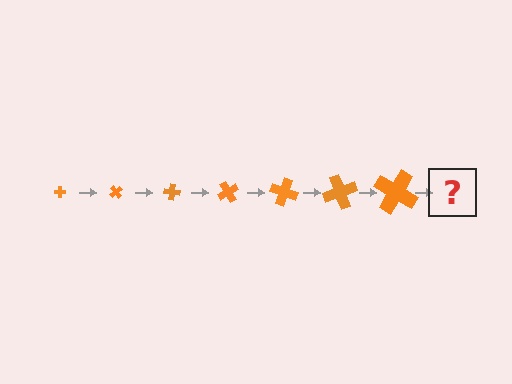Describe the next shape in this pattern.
It should be a cross, larger than the previous one and rotated 350 degrees from the start.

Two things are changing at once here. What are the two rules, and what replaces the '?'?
The two rules are that the cross grows larger each step and it rotates 50 degrees each step. The '?' should be a cross, larger than the previous one and rotated 350 degrees from the start.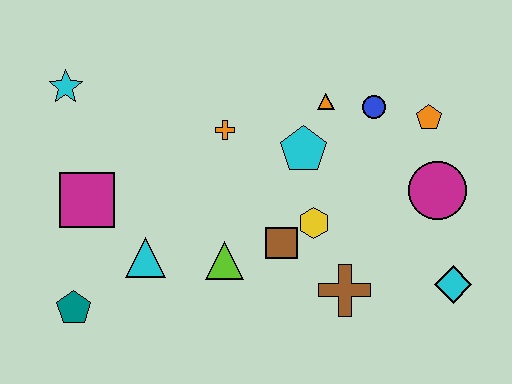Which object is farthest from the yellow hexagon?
The cyan star is farthest from the yellow hexagon.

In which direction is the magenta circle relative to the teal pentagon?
The magenta circle is to the right of the teal pentagon.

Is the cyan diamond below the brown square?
Yes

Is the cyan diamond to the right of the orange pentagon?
Yes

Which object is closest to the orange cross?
The cyan pentagon is closest to the orange cross.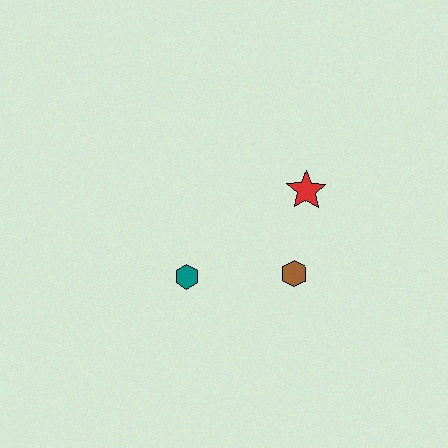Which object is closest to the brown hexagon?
The red star is closest to the brown hexagon.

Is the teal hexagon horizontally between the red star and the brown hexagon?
No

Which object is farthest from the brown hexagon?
The teal hexagon is farthest from the brown hexagon.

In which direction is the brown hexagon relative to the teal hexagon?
The brown hexagon is to the right of the teal hexagon.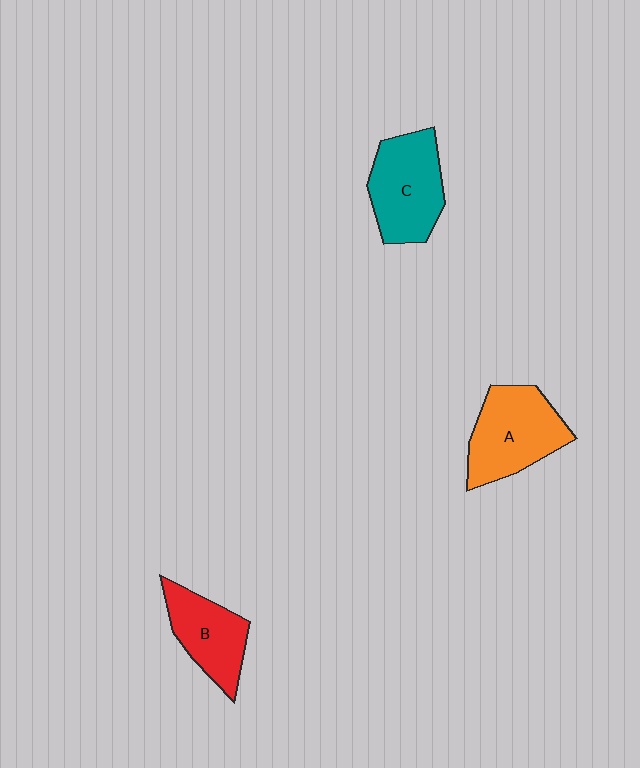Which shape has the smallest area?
Shape B (red).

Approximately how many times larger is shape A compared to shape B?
Approximately 1.3 times.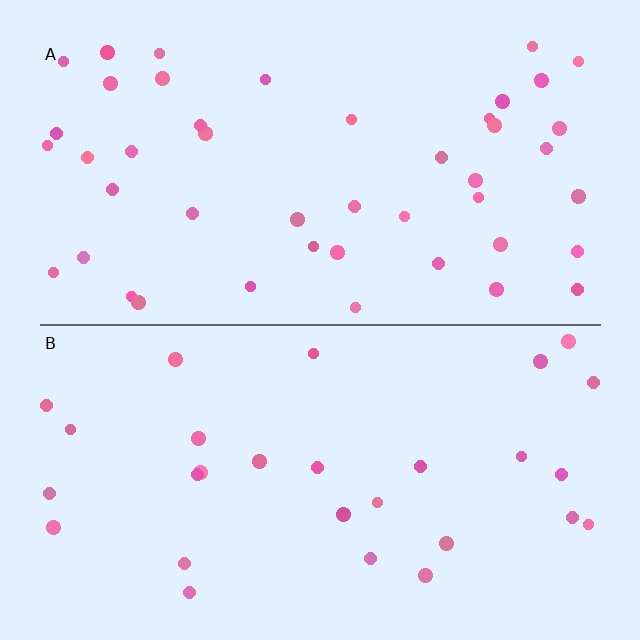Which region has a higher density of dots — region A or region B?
A (the top).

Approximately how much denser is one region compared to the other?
Approximately 1.5× — region A over region B.